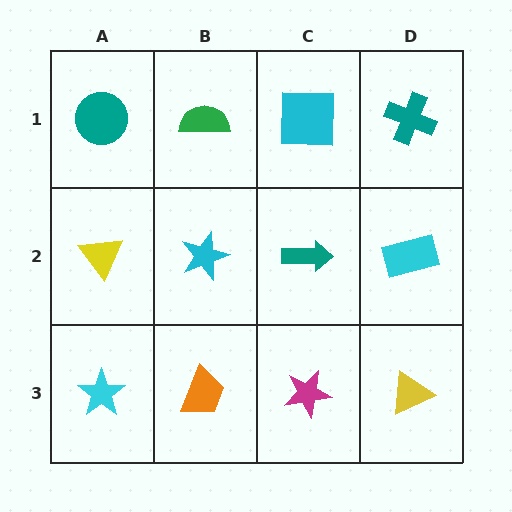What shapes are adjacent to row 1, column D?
A cyan rectangle (row 2, column D), a cyan square (row 1, column C).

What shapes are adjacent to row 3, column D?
A cyan rectangle (row 2, column D), a magenta star (row 3, column C).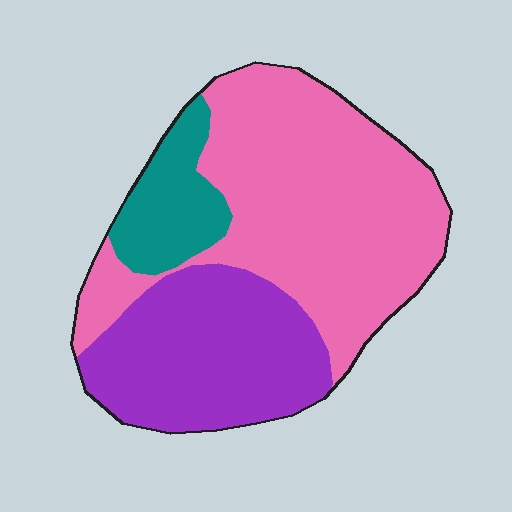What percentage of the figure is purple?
Purple covers 33% of the figure.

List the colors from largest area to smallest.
From largest to smallest: pink, purple, teal.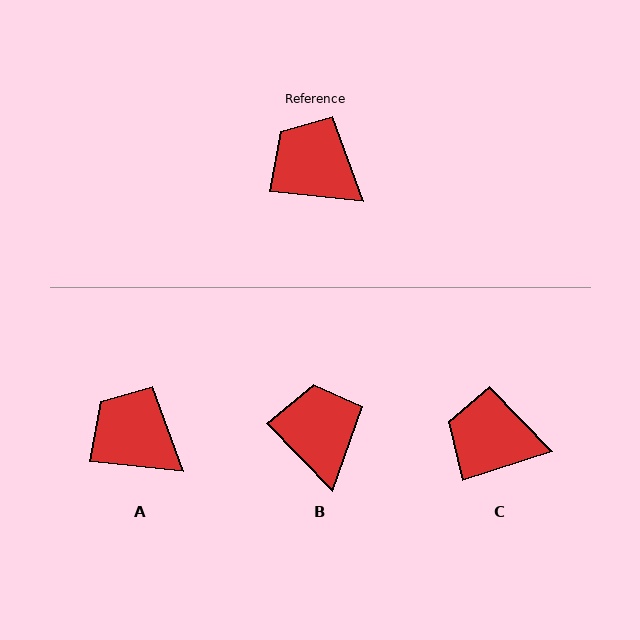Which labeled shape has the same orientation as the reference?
A.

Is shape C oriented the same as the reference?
No, it is off by about 24 degrees.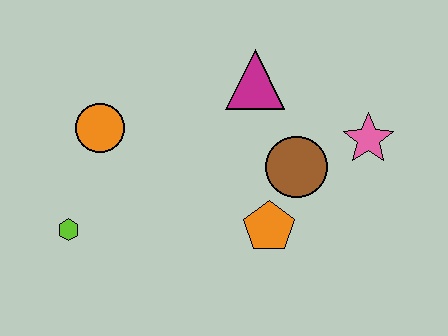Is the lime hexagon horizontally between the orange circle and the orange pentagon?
No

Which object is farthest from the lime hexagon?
The pink star is farthest from the lime hexagon.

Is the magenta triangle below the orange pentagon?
No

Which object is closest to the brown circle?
The orange pentagon is closest to the brown circle.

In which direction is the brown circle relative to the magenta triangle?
The brown circle is below the magenta triangle.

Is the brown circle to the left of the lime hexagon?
No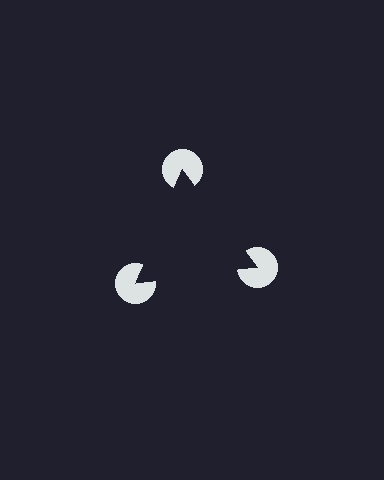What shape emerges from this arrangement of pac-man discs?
An illusory triangle — its edges are inferred from the aligned wedge cuts in the pac-man discs, not physically drawn.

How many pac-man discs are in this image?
There are 3 — one at each vertex of the illusory triangle.